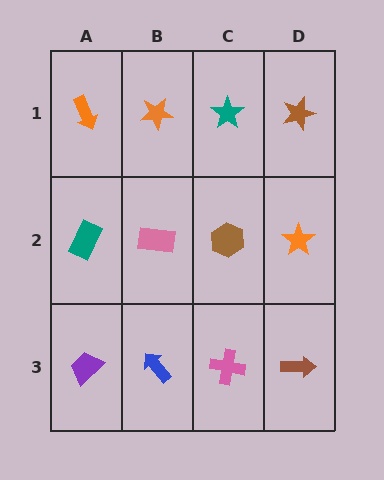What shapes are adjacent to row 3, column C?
A brown hexagon (row 2, column C), a blue arrow (row 3, column B), a brown arrow (row 3, column D).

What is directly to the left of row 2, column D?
A brown hexagon.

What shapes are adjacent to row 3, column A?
A teal rectangle (row 2, column A), a blue arrow (row 3, column B).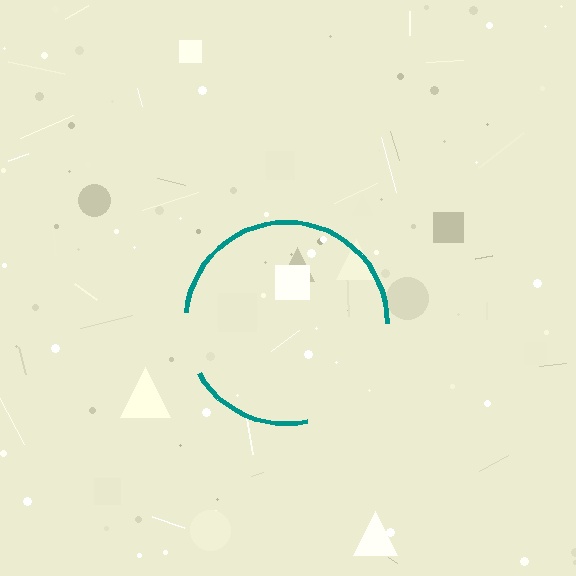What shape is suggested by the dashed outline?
The dashed outline suggests a circle.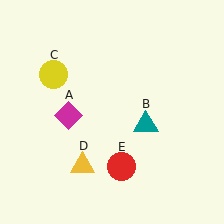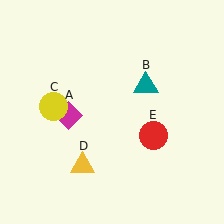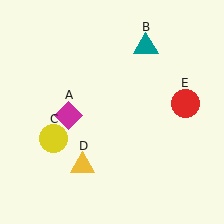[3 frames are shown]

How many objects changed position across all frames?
3 objects changed position: teal triangle (object B), yellow circle (object C), red circle (object E).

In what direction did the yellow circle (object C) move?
The yellow circle (object C) moved down.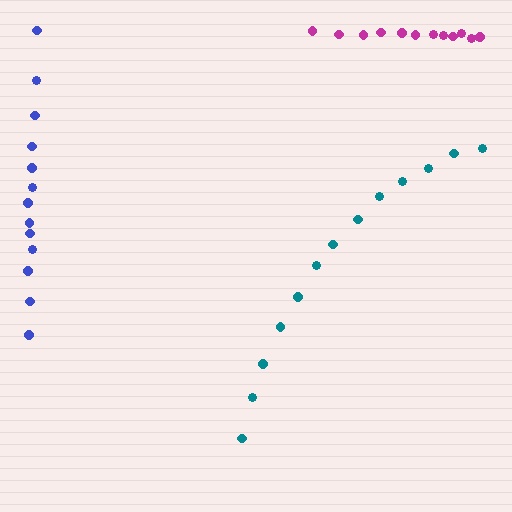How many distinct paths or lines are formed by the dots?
There are 3 distinct paths.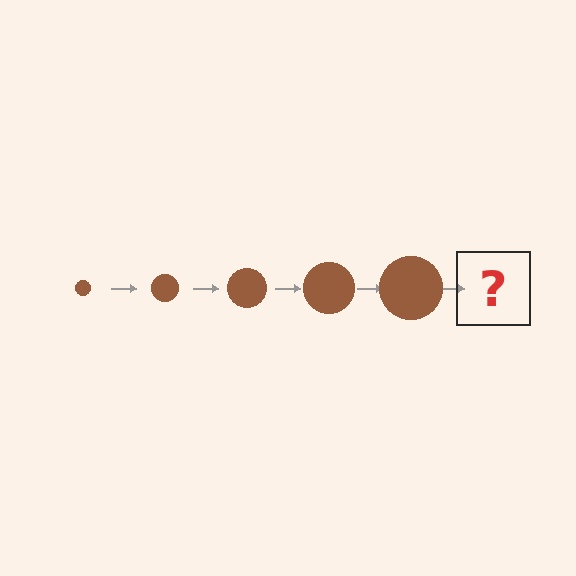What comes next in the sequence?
The next element should be a brown circle, larger than the previous one.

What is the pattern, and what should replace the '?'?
The pattern is that the circle gets progressively larger each step. The '?' should be a brown circle, larger than the previous one.